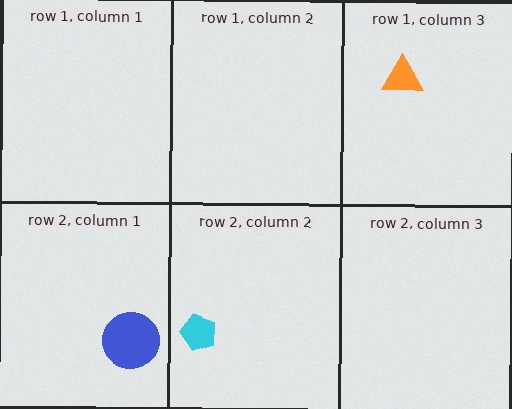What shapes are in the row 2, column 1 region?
The blue circle.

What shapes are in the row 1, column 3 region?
The orange triangle.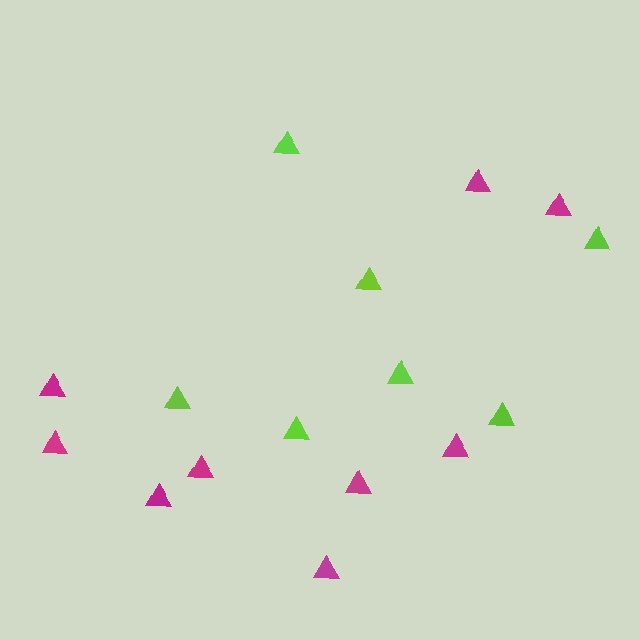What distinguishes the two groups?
There are 2 groups: one group of lime triangles (7) and one group of magenta triangles (9).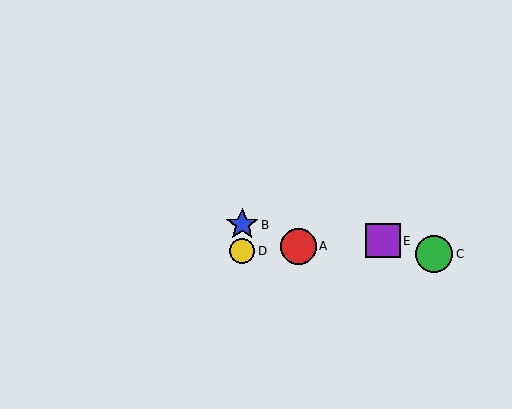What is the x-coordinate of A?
Object A is at x≈298.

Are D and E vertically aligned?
No, D is at x≈242 and E is at x≈383.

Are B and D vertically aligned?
Yes, both are at x≈242.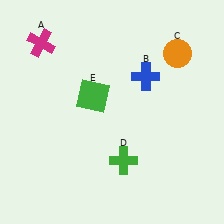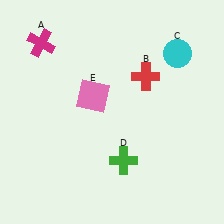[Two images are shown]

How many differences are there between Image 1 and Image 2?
There are 3 differences between the two images.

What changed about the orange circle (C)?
In Image 1, C is orange. In Image 2, it changed to cyan.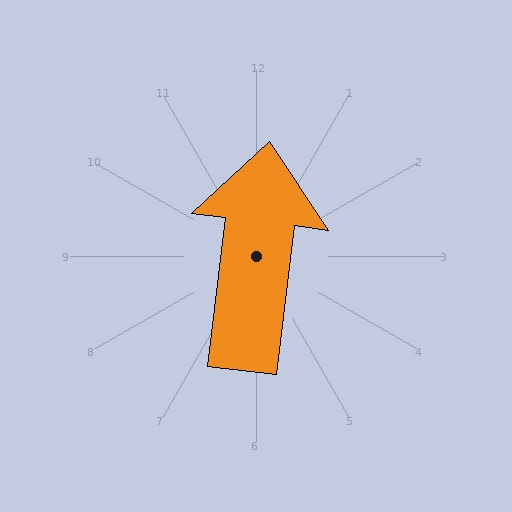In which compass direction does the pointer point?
North.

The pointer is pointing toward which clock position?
Roughly 12 o'clock.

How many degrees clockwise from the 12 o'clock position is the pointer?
Approximately 7 degrees.